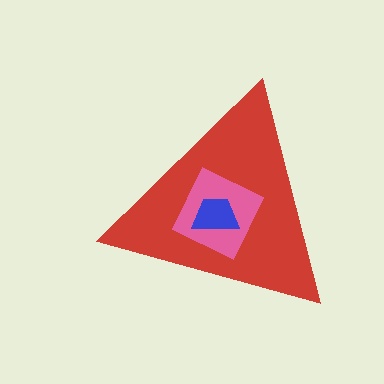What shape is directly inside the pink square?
The blue trapezoid.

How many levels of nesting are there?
3.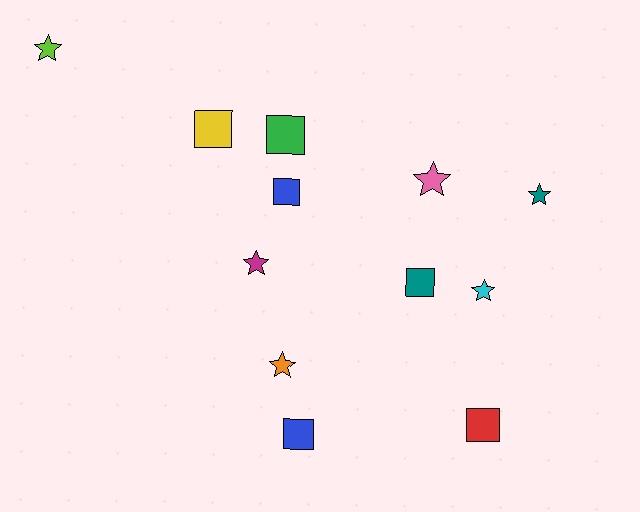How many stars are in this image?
There are 6 stars.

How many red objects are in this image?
There is 1 red object.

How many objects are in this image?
There are 12 objects.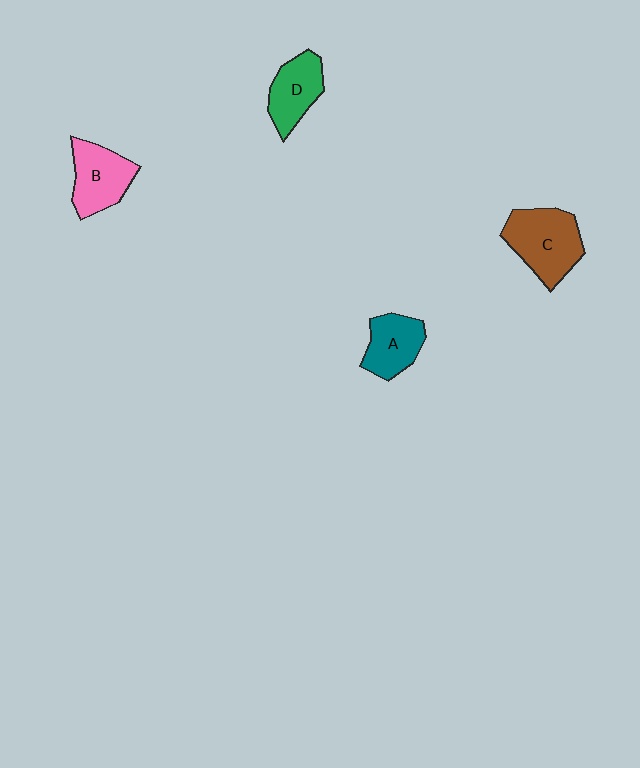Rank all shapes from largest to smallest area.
From largest to smallest: C (brown), B (pink), D (green), A (teal).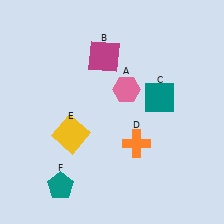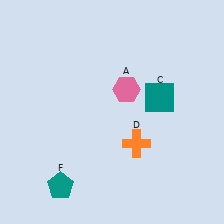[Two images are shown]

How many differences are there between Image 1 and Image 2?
There are 2 differences between the two images.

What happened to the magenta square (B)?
The magenta square (B) was removed in Image 2. It was in the top-left area of Image 1.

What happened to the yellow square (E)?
The yellow square (E) was removed in Image 2. It was in the bottom-left area of Image 1.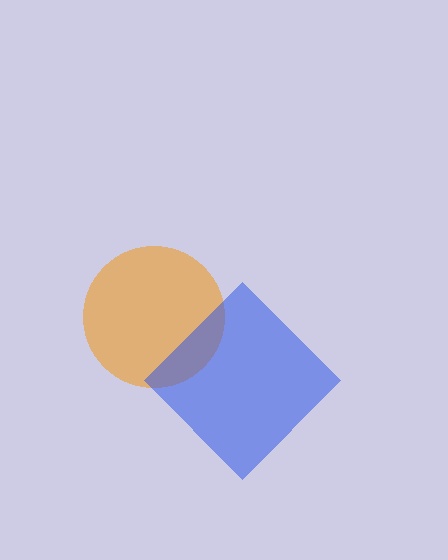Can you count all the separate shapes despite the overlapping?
Yes, there are 2 separate shapes.